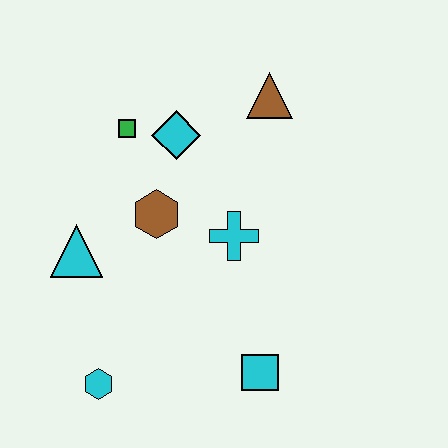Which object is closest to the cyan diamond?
The green square is closest to the cyan diamond.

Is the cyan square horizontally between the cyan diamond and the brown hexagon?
No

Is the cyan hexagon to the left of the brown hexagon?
Yes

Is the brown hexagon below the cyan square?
No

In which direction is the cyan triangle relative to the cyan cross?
The cyan triangle is to the left of the cyan cross.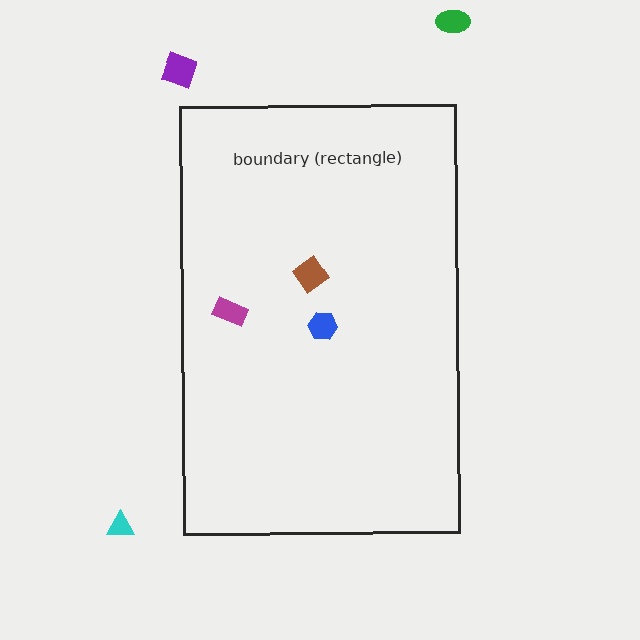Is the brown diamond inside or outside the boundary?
Inside.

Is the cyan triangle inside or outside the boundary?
Outside.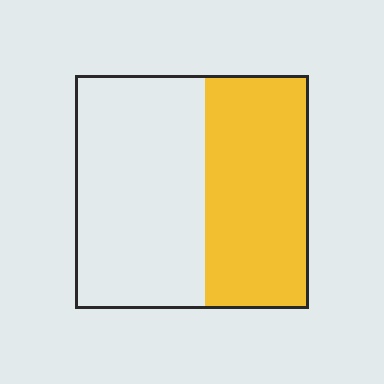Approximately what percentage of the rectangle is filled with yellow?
Approximately 45%.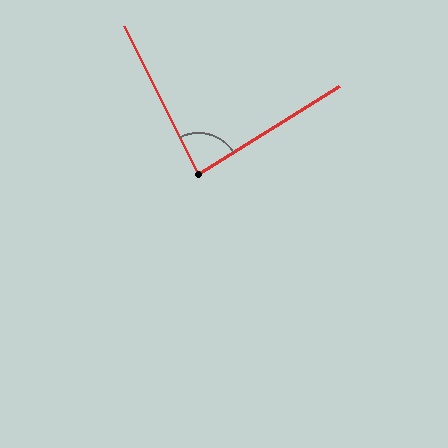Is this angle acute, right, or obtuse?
It is acute.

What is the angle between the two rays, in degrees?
Approximately 85 degrees.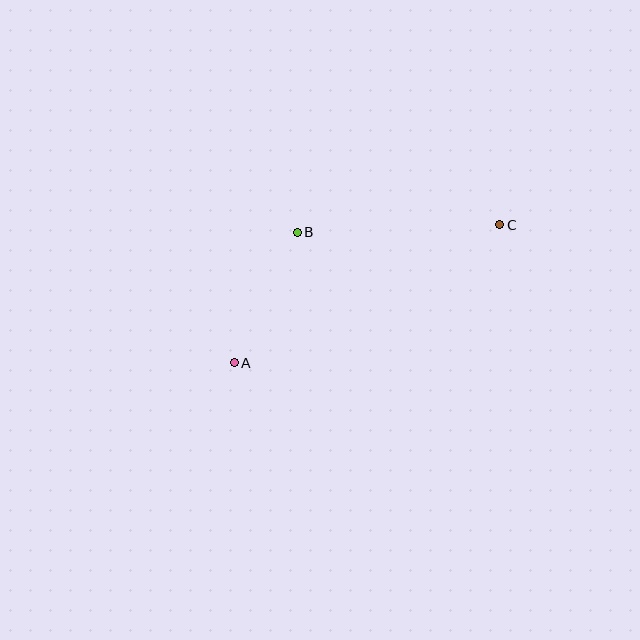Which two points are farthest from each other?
Points A and C are farthest from each other.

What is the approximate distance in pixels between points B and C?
The distance between B and C is approximately 202 pixels.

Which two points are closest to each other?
Points A and B are closest to each other.